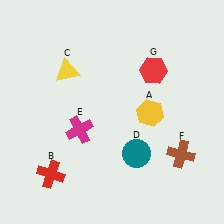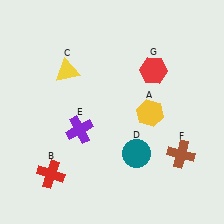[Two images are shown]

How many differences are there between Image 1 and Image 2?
There is 1 difference between the two images.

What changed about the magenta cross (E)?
In Image 1, E is magenta. In Image 2, it changed to purple.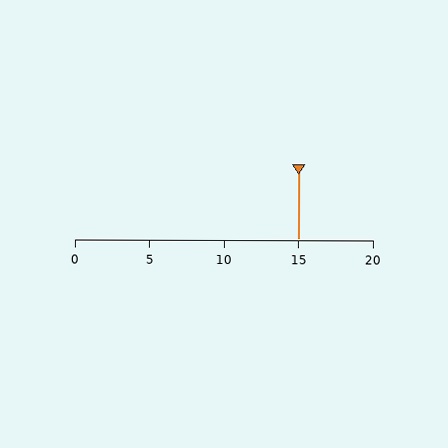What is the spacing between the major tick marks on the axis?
The major ticks are spaced 5 apart.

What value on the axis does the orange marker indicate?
The marker indicates approximately 15.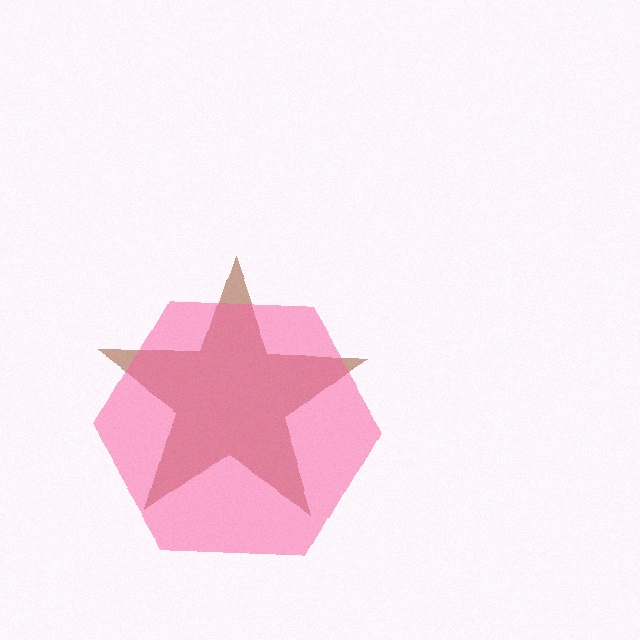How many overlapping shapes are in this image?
There are 2 overlapping shapes in the image.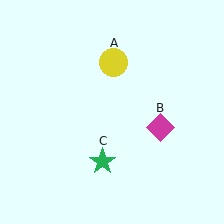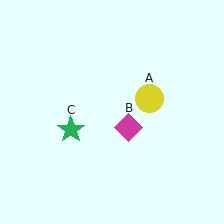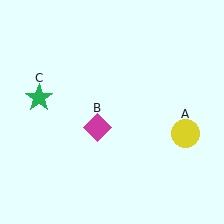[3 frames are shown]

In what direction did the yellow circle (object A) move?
The yellow circle (object A) moved down and to the right.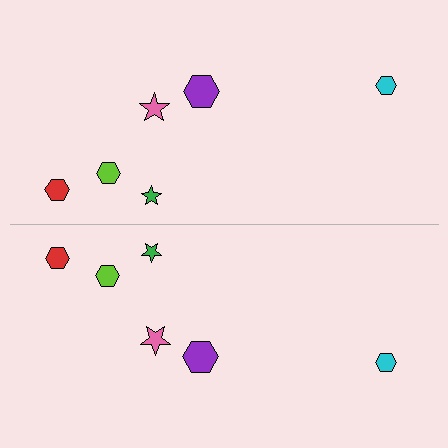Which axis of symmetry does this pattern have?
The pattern has a horizontal axis of symmetry running through the center of the image.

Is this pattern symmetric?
Yes, this pattern has bilateral (reflection) symmetry.